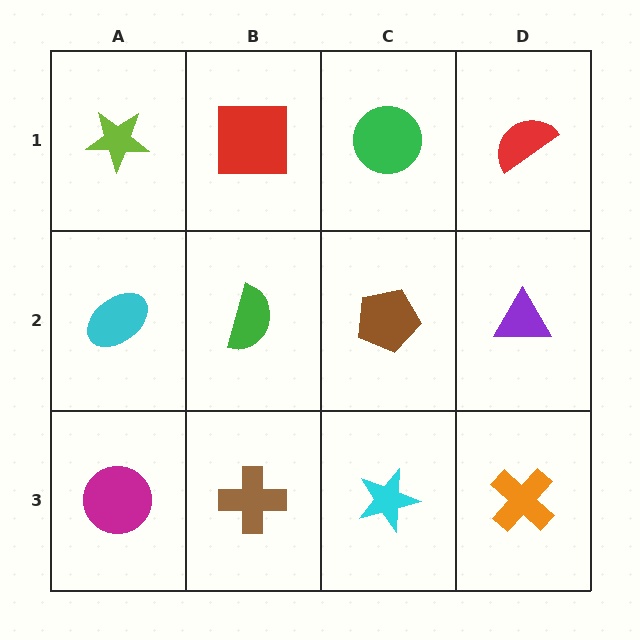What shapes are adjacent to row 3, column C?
A brown pentagon (row 2, column C), a brown cross (row 3, column B), an orange cross (row 3, column D).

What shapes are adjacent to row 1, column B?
A green semicircle (row 2, column B), a lime star (row 1, column A), a green circle (row 1, column C).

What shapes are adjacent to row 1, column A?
A cyan ellipse (row 2, column A), a red square (row 1, column B).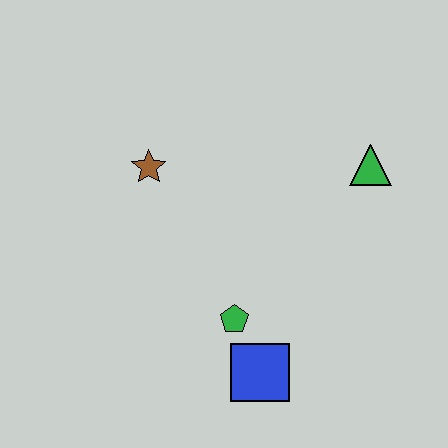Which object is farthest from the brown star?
The blue square is farthest from the brown star.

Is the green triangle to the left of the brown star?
No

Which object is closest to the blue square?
The green pentagon is closest to the blue square.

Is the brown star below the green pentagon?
No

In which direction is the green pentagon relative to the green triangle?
The green pentagon is below the green triangle.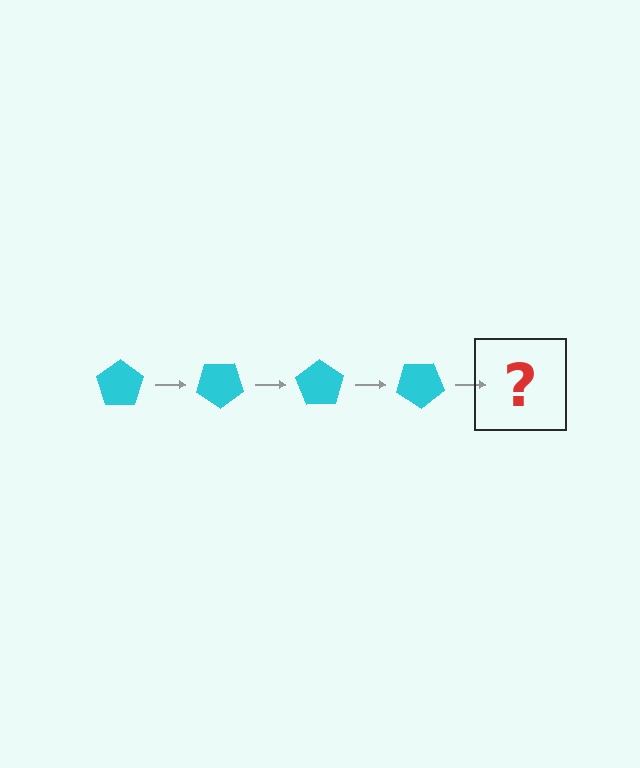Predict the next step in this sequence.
The next step is a cyan pentagon rotated 140 degrees.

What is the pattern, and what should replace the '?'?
The pattern is that the pentagon rotates 35 degrees each step. The '?' should be a cyan pentagon rotated 140 degrees.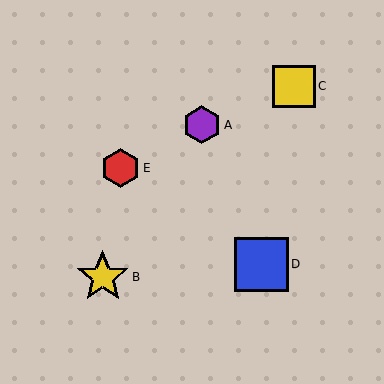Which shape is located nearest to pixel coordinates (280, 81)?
The yellow square (labeled C) at (294, 86) is nearest to that location.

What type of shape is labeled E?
Shape E is a red hexagon.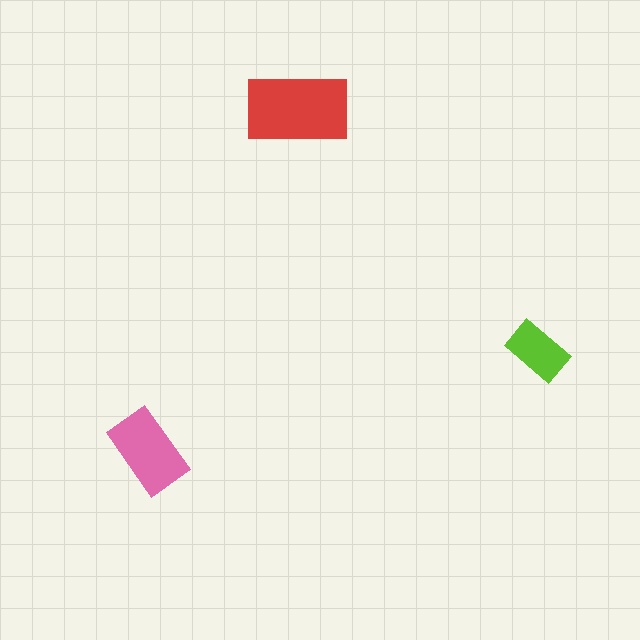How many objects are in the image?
There are 3 objects in the image.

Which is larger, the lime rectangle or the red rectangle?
The red one.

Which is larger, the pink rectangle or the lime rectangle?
The pink one.